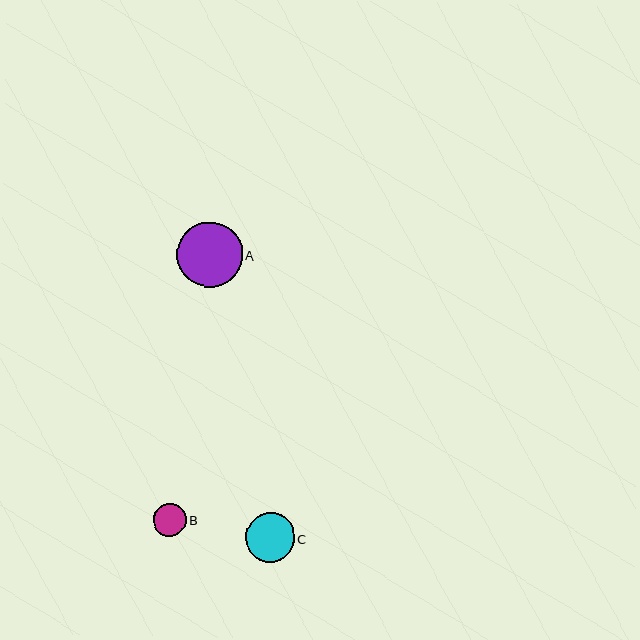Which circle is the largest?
Circle A is the largest with a size of approximately 66 pixels.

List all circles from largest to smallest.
From largest to smallest: A, C, B.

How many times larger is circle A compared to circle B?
Circle A is approximately 2.0 times the size of circle B.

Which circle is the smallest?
Circle B is the smallest with a size of approximately 33 pixels.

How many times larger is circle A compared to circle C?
Circle A is approximately 1.3 times the size of circle C.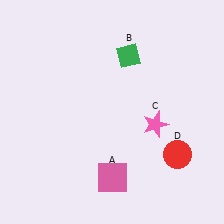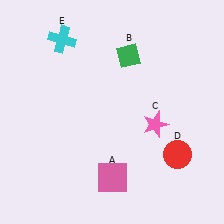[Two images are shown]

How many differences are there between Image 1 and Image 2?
There is 1 difference between the two images.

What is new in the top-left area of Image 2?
A cyan cross (E) was added in the top-left area of Image 2.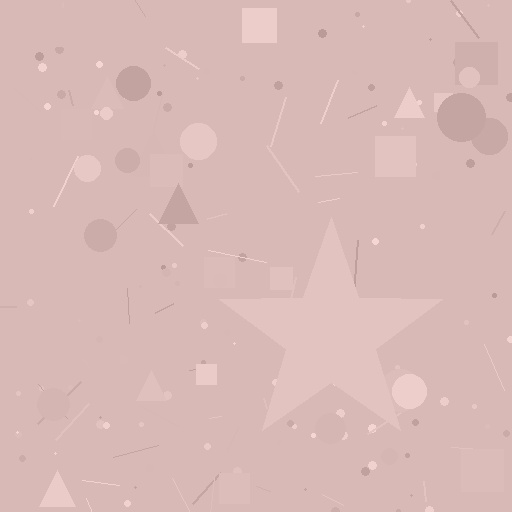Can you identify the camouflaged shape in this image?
The camouflaged shape is a star.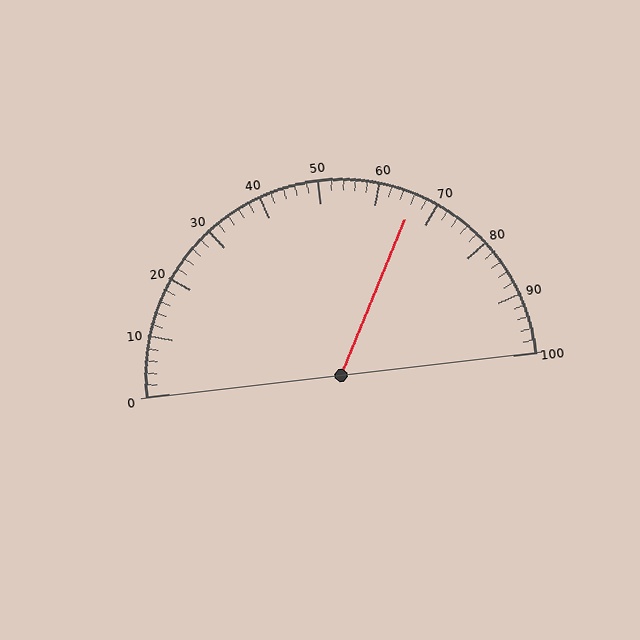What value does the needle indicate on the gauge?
The needle indicates approximately 66.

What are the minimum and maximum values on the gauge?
The gauge ranges from 0 to 100.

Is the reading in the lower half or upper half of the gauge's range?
The reading is in the upper half of the range (0 to 100).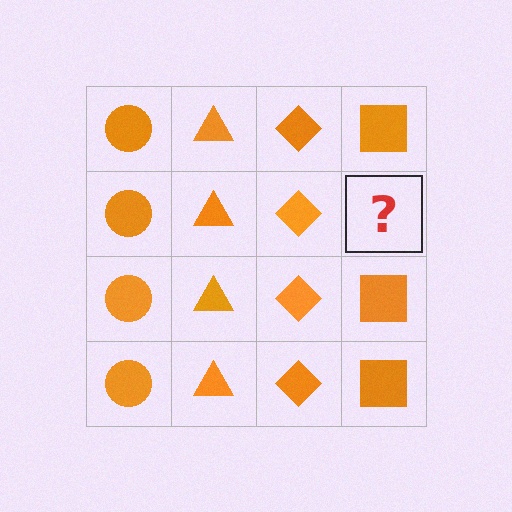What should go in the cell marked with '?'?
The missing cell should contain an orange square.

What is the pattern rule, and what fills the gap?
The rule is that each column has a consistent shape. The gap should be filled with an orange square.